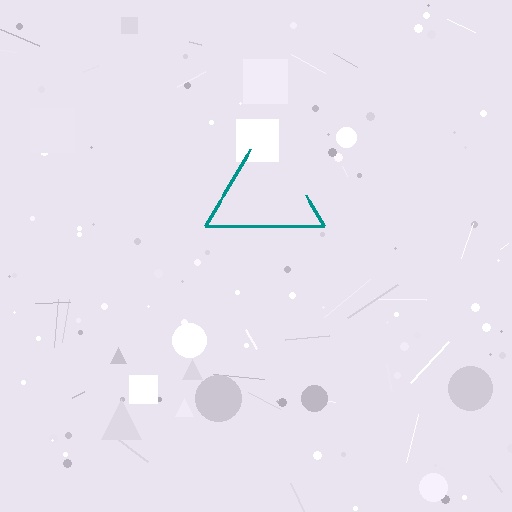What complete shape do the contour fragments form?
The contour fragments form a triangle.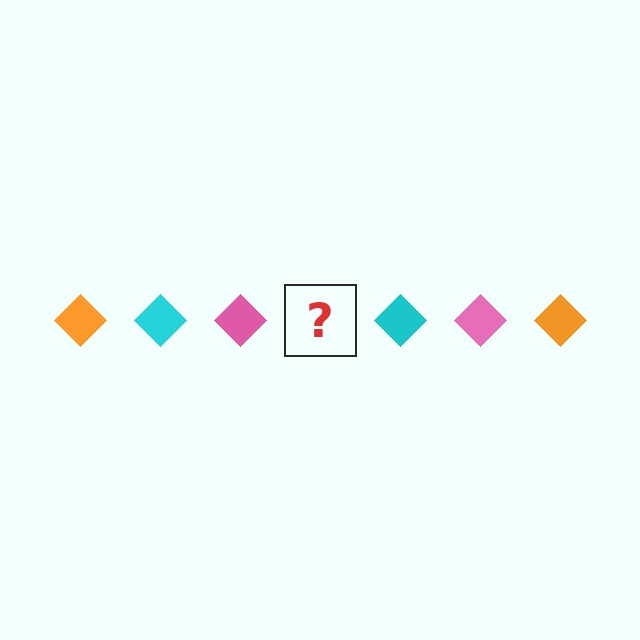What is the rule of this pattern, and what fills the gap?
The rule is that the pattern cycles through orange, cyan, pink diamonds. The gap should be filled with an orange diamond.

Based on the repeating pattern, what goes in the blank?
The blank should be an orange diamond.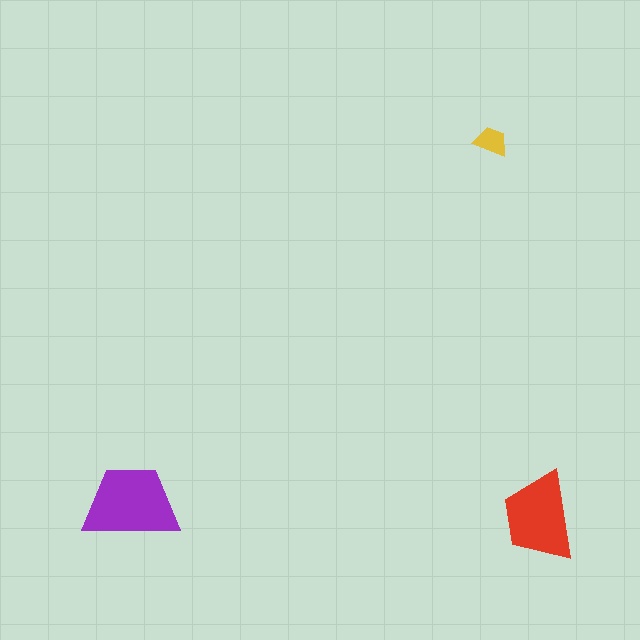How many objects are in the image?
There are 3 objects in the image.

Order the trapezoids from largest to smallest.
the purple one, the red one, the yellow one.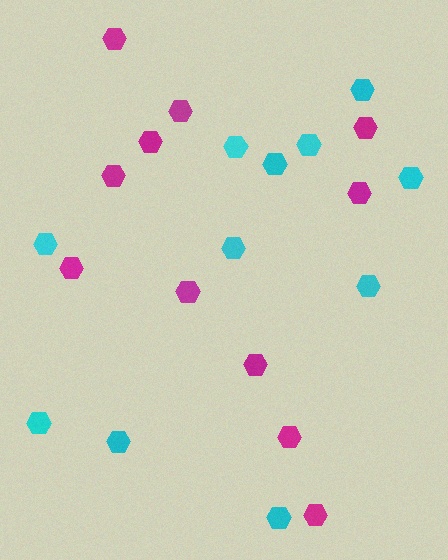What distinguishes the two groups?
There are 2 groups: one group of cyan hexagons (11) and one group of magenta hexagons (11).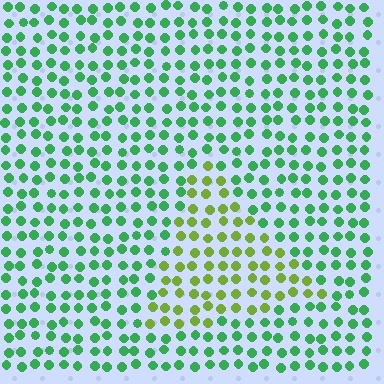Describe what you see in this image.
The image is filled with small green elements in a uniform arrangement. A triangle-shaped region is visible where the elements are tinted to a slightly different hue, forming a subtle color boundary.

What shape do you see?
I see a triangle.